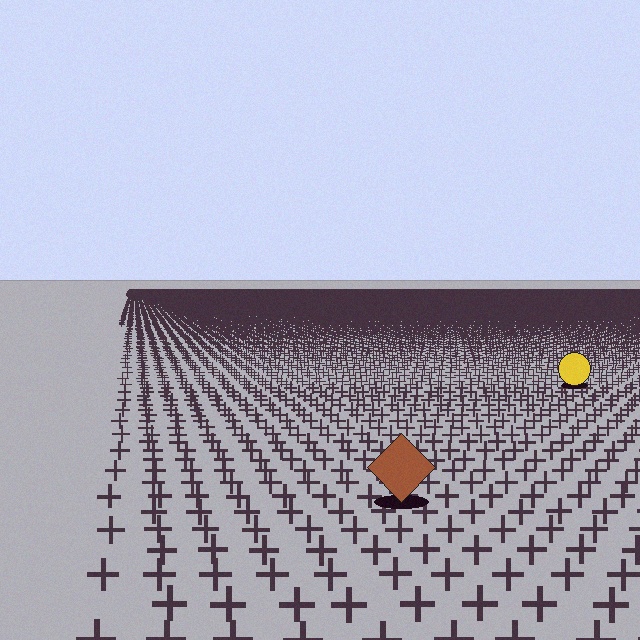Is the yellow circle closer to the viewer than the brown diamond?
No. The brown diamond is closer — you can tell from the texture gradient: the ground texture is coarser near it.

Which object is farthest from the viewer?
The yellow circle is farthest from the viewer. It appears smaller and the ground texture around it is denser.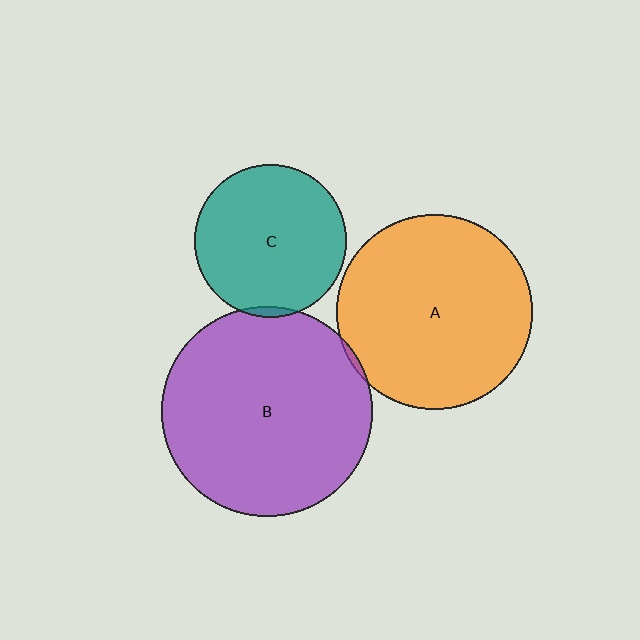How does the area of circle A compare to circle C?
Approximately 1.6 times.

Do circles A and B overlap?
Yes.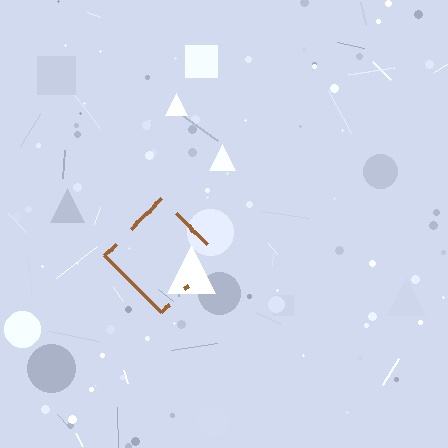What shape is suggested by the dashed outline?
The dashed outline suggests a diamond.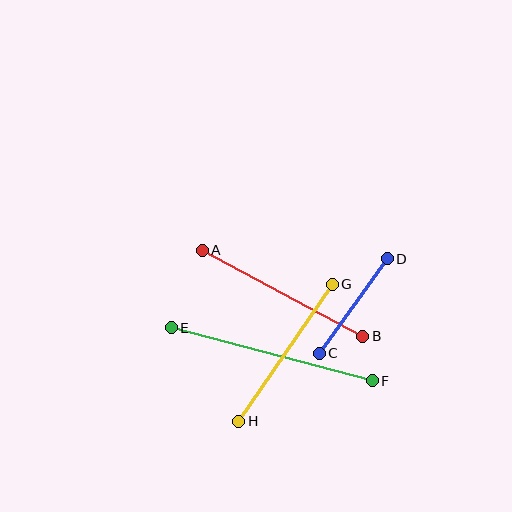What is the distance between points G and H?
The distance is approximately 166 pixels.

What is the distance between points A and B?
The distance is approximately 182 pixels.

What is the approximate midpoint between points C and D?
The midpoint is at approximately (353, 306) pixels.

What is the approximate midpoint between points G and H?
The midpoint is at approximately (286, 353) pixels.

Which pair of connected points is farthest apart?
Points E and F are farthest apart.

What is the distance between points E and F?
The distance is approximately 208 pixels.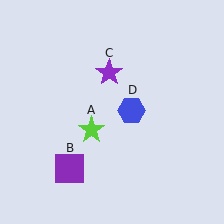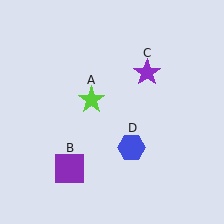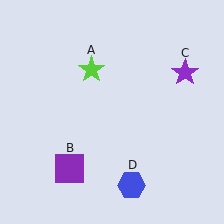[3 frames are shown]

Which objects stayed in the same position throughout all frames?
Purple square (object B) remained stationary.